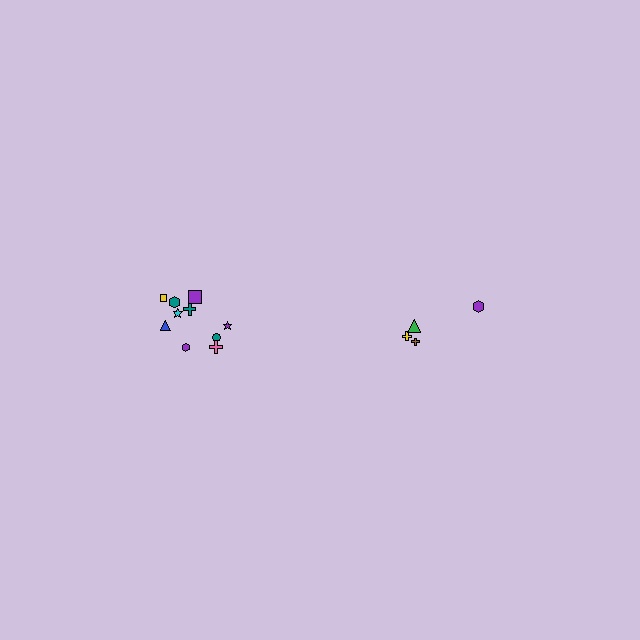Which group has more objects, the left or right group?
The left group.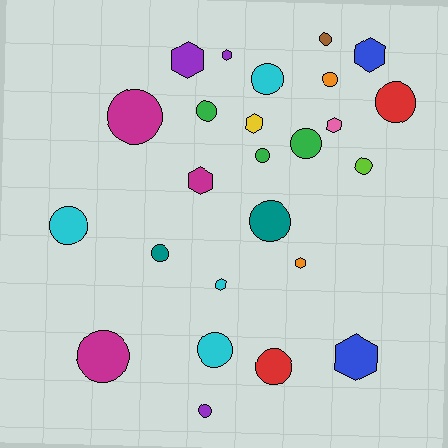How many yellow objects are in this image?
There is 1 yellow object.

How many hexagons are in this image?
There are 9 hexagons.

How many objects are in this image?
There are 25 objects.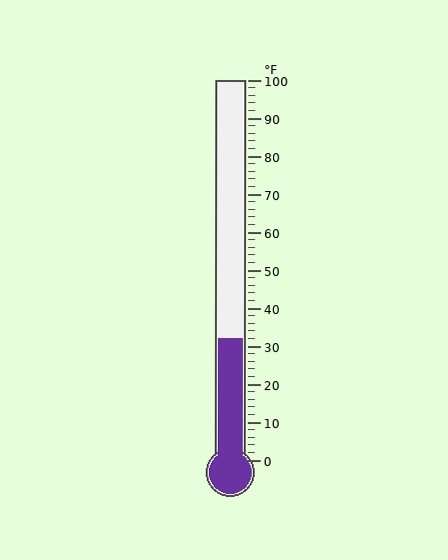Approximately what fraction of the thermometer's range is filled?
The thermometer is filled to approximately 30% of its range.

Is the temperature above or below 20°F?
The temperature is above 20°F.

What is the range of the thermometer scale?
The thermometer scale ranges from 0°F to 100°F.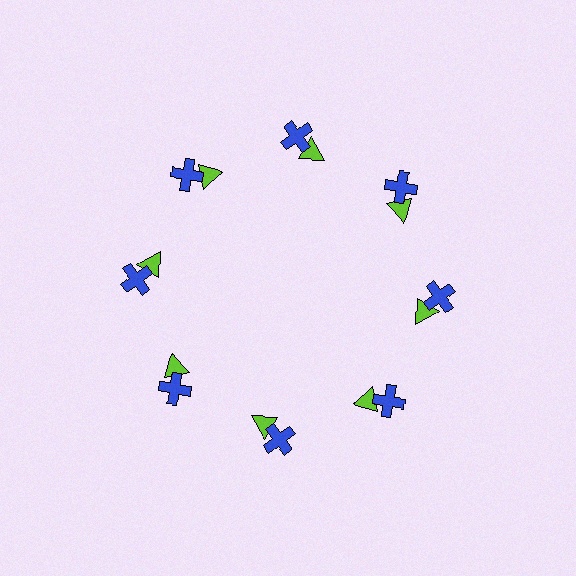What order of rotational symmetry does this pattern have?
This pattern has 8-fold rotational symmetry.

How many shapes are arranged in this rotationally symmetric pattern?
There are 16 shapes, arranged in 8 groups of 2.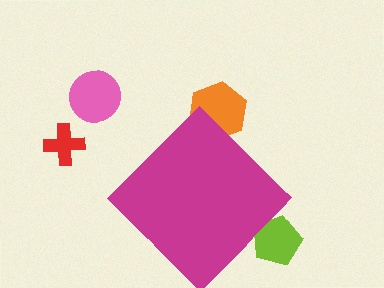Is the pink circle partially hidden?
No, the pink circle is fully visible.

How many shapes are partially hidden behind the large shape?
2 shapes are partially hidden.